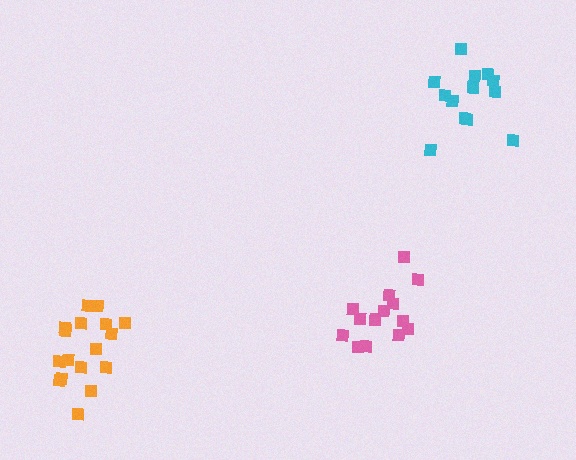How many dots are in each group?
Group 1: 13 dots, Group 2: 15 dots, Group 3: 17 dots (45 total).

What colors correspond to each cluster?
The clusters are colored: cyan, pink, orange.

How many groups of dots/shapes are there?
There are 3 groups.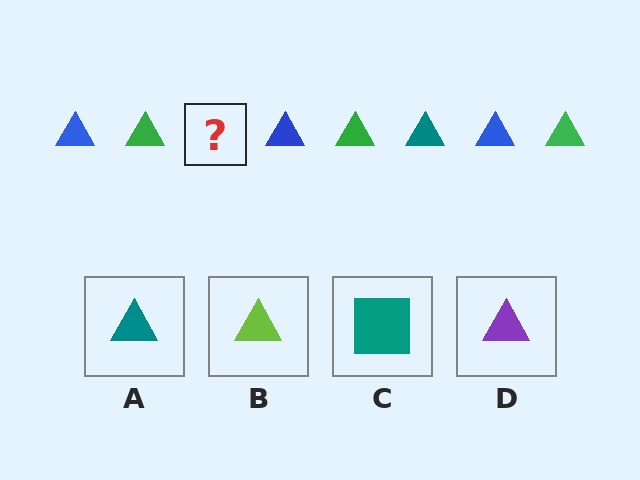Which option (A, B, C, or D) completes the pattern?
A.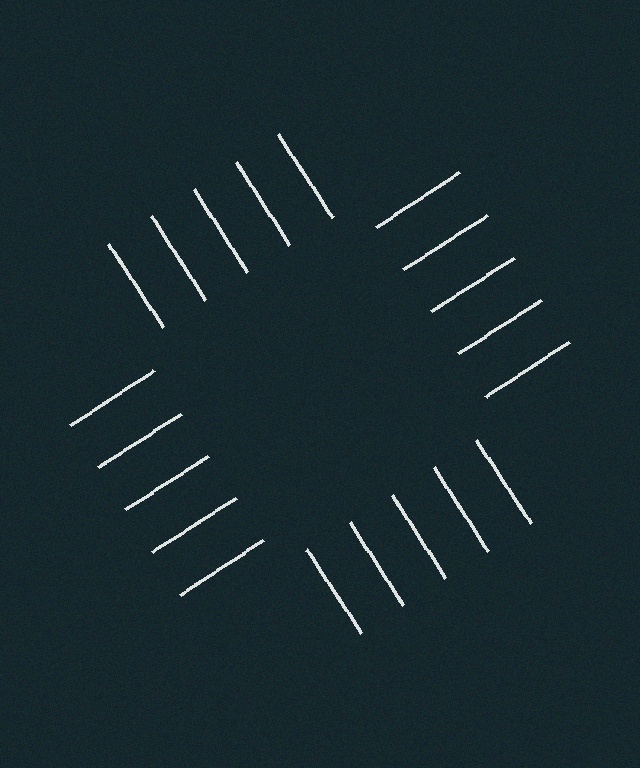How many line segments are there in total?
20 — 5 along each of the 4 edges.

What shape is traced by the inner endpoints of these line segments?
An illusory square — the line segments terminate on its edges but no continuous stroke is drawn.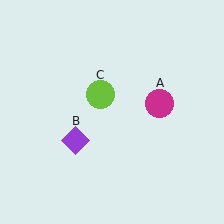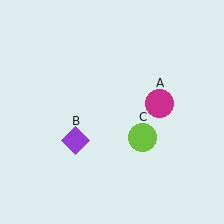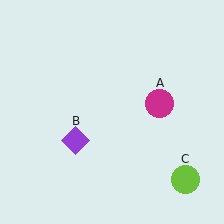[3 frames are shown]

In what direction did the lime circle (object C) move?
The lime circle (object C) moved down and to the right.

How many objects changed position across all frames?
1 object changed position: lime circle (object C).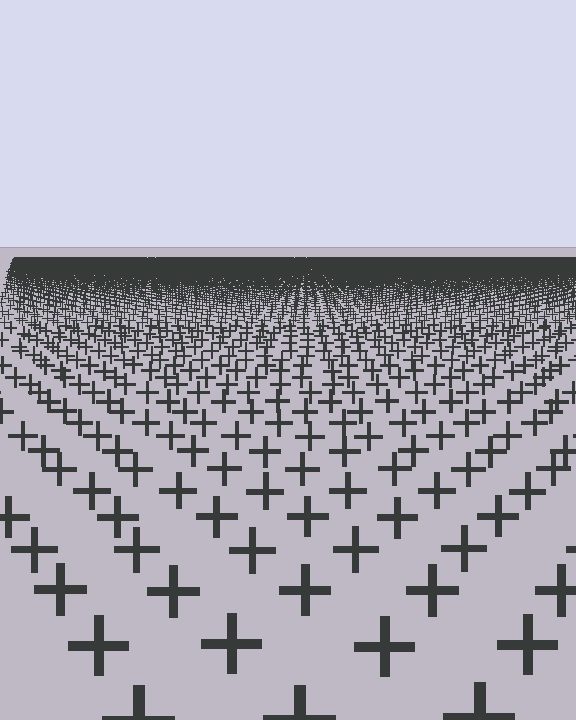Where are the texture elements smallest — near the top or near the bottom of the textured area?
Near the top.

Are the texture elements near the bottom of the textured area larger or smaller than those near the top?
Larger. Near the bottom, elements are closer to the viewer and appear at a bigger on-screen size.